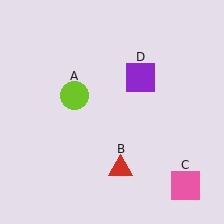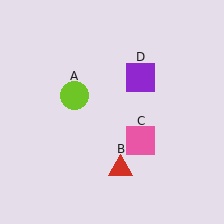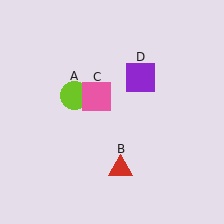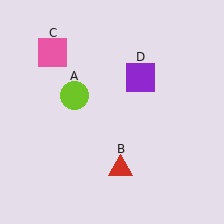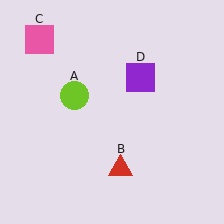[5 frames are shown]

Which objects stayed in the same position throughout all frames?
Lime circle (object A) and red triangle (object B) and purple square (object D) remained stationary.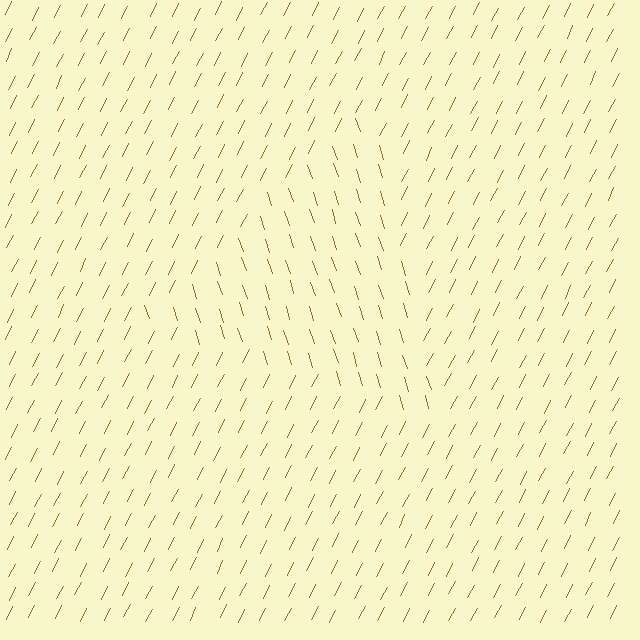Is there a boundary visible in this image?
Yes, there is a texture boundary formed by a change in line orientation.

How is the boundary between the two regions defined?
The boundary is defined purely by a change in line orientation (approximately 45 degrees difference). All lines are the same color and thickness.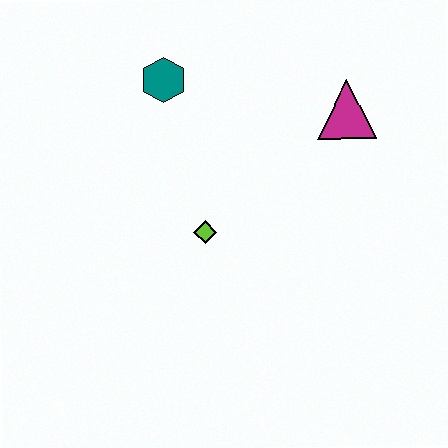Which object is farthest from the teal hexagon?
The magenta triangle is farthest from the teal hexagon.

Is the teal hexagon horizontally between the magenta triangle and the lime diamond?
No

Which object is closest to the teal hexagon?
The lime diamond is closest to the teal hexagon.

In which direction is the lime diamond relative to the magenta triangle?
The lime diamond is to the left of the magenta triangle.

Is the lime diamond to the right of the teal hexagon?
Yes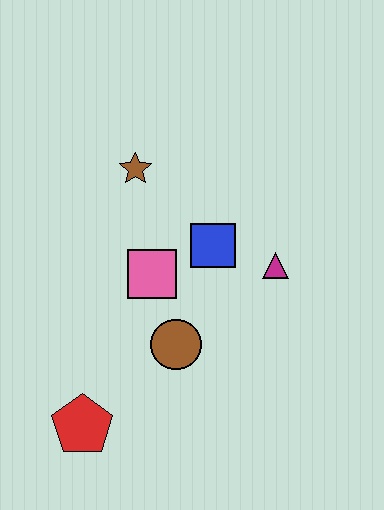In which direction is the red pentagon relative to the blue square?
The red pentagon is below the blue square.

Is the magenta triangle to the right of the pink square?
Yes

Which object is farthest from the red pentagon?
The brown star is farthest from the red pentagon.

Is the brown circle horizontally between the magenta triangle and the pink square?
Yes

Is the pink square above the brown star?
No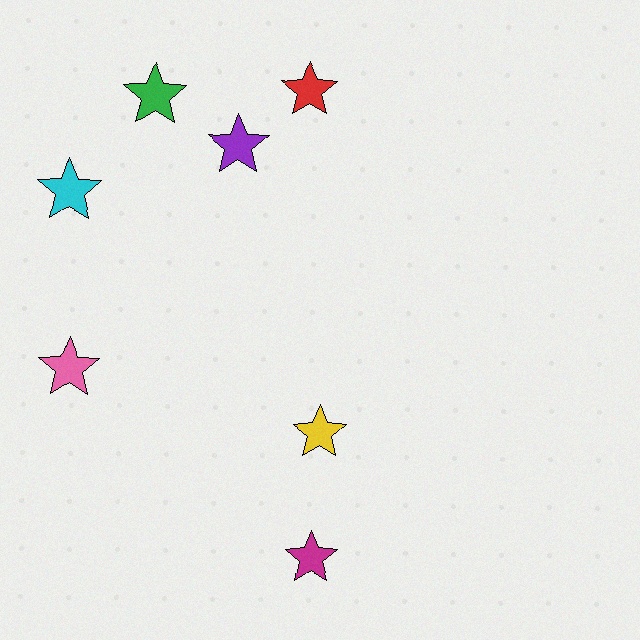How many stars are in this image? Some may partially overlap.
There are 7 stars.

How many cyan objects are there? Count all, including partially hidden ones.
There is 1 cyan object.